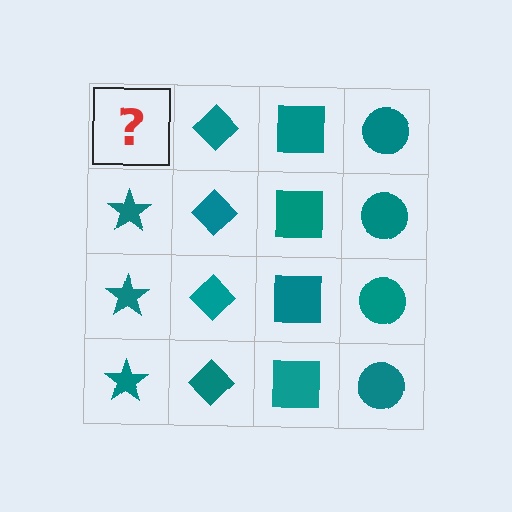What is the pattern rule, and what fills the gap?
The rule is that each column has a consistent shape. The gap should be filled with a teal star.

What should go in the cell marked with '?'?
The missing cell should contain a teal star.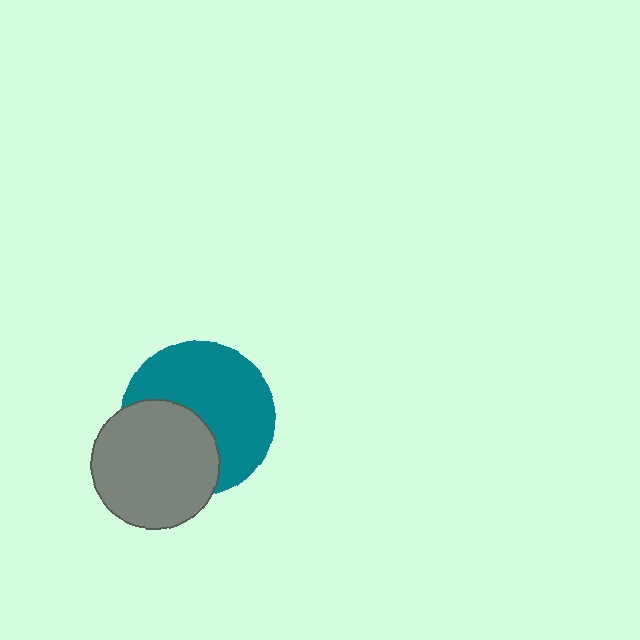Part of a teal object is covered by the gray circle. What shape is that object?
It is a circle.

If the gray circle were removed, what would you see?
You would see the complete teal circle.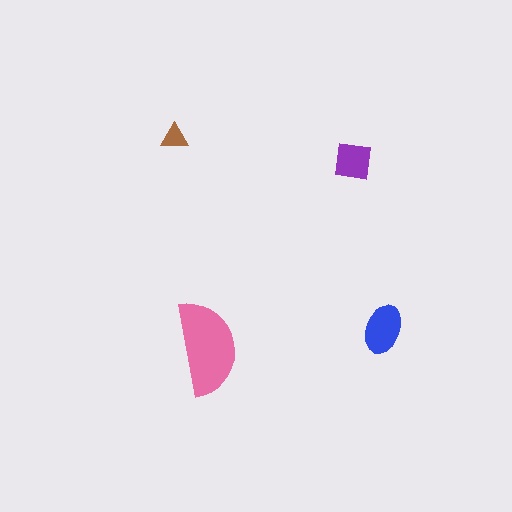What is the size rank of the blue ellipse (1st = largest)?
2nd.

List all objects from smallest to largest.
The brown triangle, the purple square, the blue ellipse, the pink semicircle.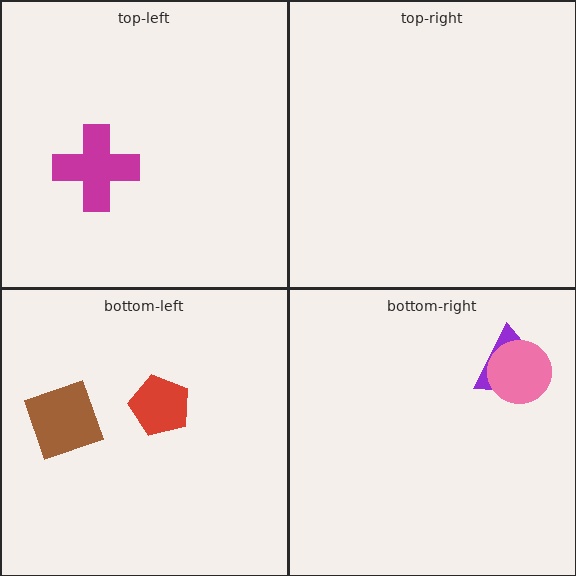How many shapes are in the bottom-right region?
2.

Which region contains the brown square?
The bottom-left region.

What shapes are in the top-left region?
The magenta cross.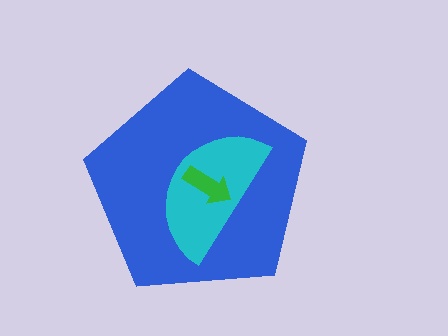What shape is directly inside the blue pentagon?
The cyan semicircle.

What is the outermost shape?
The blue pentagon.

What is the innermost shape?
The green arrow.